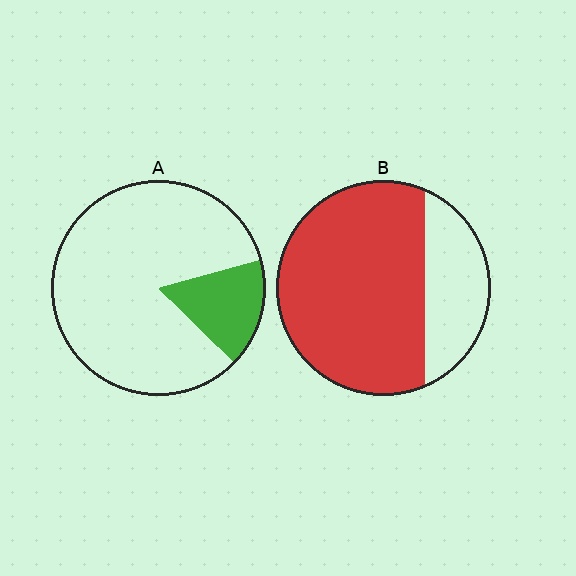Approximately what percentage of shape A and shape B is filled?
A is approximately 15% and B is approximately 75%.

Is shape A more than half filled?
No.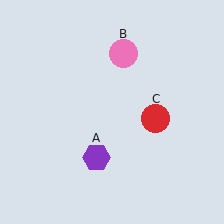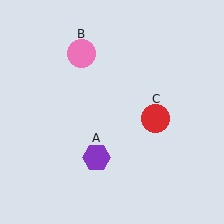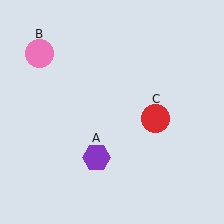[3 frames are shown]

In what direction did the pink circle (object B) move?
The pink circle (object B) moved left.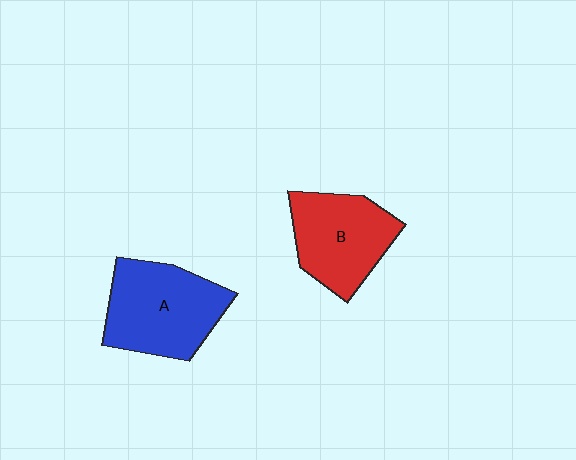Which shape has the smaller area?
Shape B (red).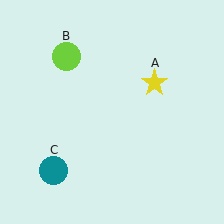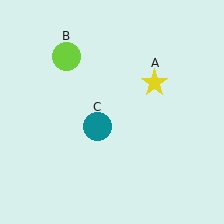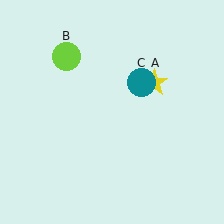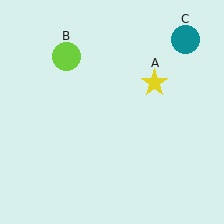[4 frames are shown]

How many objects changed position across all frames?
1 object changed position: teal circle (object C).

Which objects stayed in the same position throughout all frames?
Yellow star (object A) and lime circle (object B) remained stationary.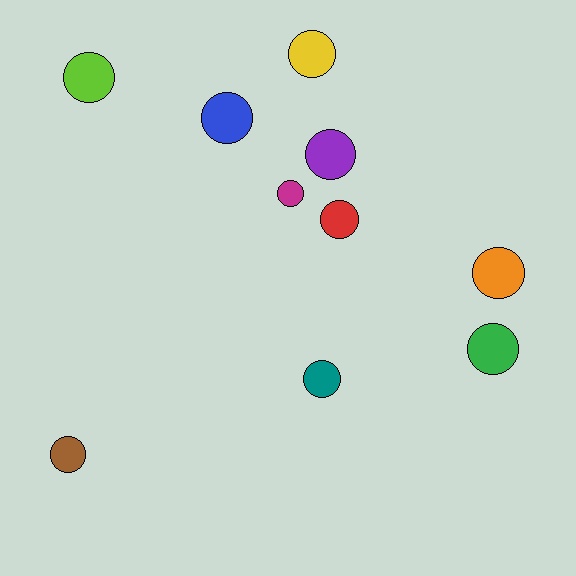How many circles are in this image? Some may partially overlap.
There are 10 circles.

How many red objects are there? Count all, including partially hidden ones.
There is 1 red object.